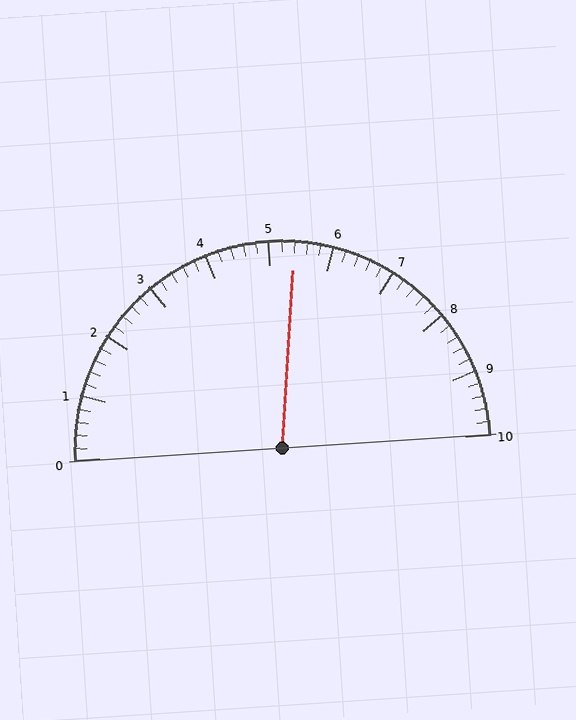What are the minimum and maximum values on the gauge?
The gauge ranges from 0 to 10.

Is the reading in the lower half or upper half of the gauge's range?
The reading is in the upper half of the range (0 to 10).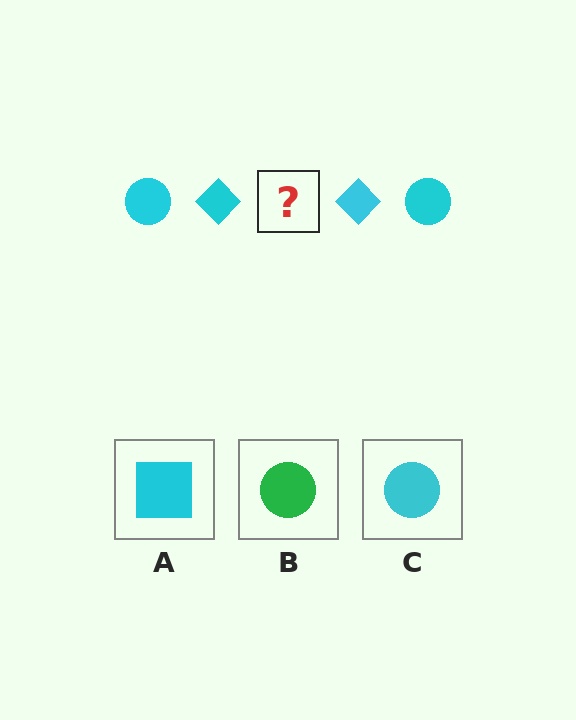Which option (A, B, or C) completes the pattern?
C.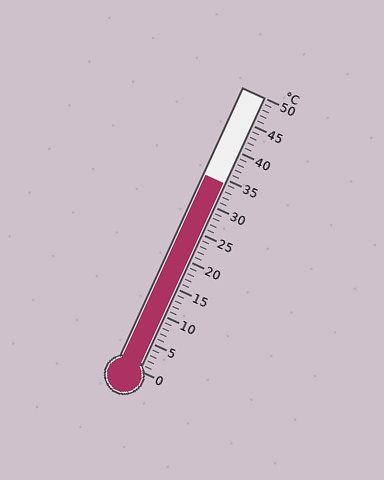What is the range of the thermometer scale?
The thermometer scale ranges from 0°C to 50°C.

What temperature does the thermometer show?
The thermometer shows approximately 34°C.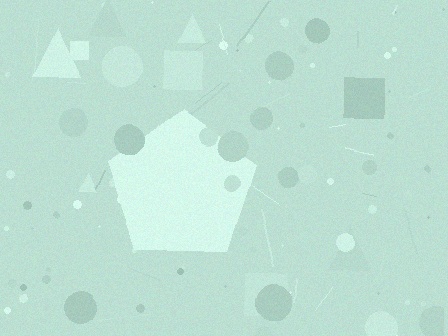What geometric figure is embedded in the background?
A pentagon is embedded in the background.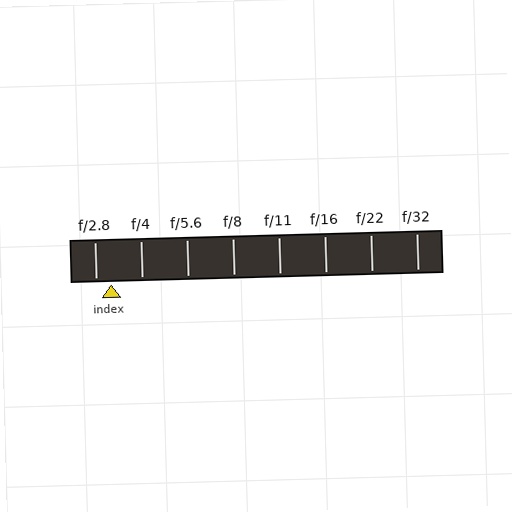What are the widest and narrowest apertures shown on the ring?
The widest aperture shown is f/2.8 and the narrowest is f/32.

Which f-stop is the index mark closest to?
The index mark is closest to f/2.8.